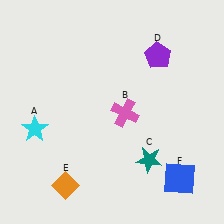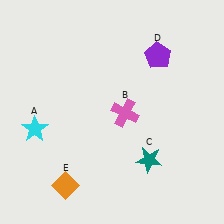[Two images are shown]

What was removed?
The blue square (F) was removed in Image 2.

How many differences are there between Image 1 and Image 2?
There is 1 difference between the two images.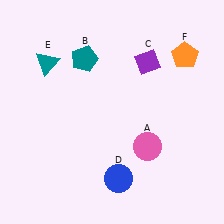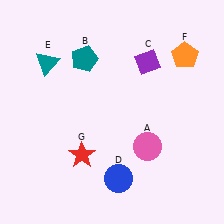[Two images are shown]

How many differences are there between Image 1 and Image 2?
There is 1 difference between the two images.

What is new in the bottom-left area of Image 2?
A red star (G) was added in the bottom-left area of Image 2.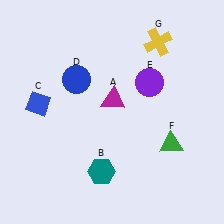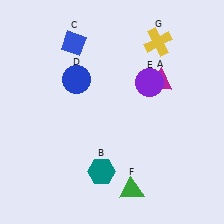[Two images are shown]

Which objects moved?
The objects that moved are: the magenta triangle (A), the blue diamond (C), the green triangle (F).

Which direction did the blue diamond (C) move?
The blue diamond (C) moved up.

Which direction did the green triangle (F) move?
The green triangle (F) moved down.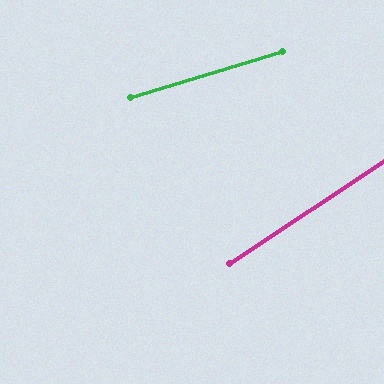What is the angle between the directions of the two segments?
Approximately 17 degrees.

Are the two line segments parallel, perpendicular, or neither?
Neither parallel nor perpendicular — they differ by about 17°.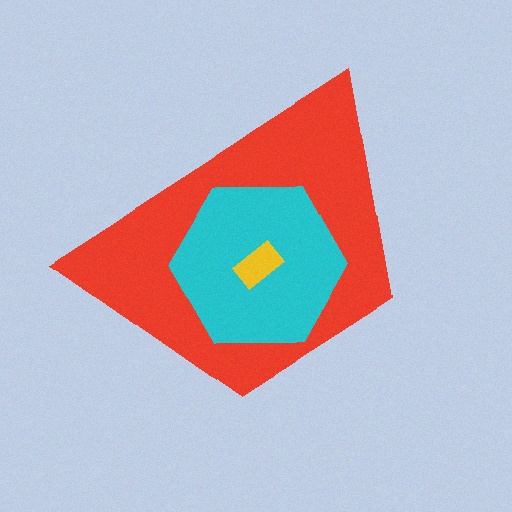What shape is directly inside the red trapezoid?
The cyan hexagon.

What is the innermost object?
The yellow rectangle.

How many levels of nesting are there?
3.